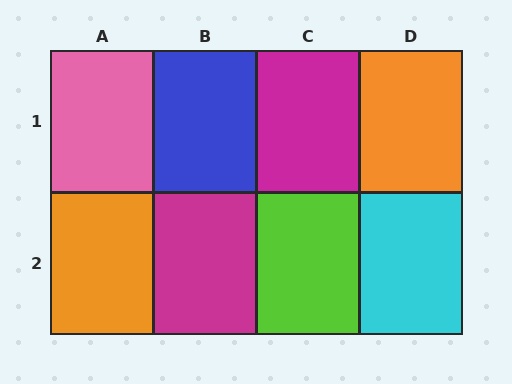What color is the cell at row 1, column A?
Pink.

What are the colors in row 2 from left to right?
Orange, magenta, lime, cyan.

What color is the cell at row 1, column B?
Blue.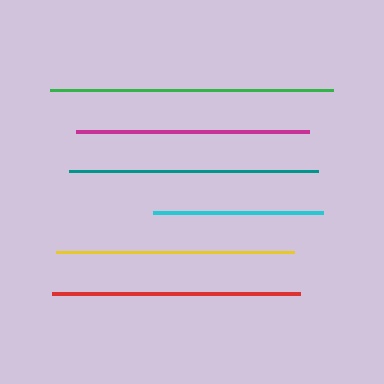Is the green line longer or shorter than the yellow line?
The green line is longer than the yellow line.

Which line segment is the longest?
The green line is the longest at approximately 283 pixels.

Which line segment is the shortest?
The cyan line is the shortest at approximately 170 pixels.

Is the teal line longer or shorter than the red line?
The teal line is longer than the red line.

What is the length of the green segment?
The green segment is approximately 283 pixels long.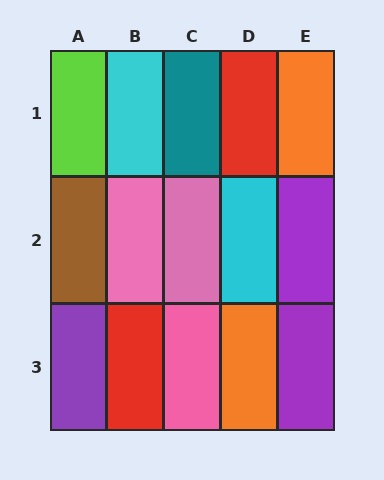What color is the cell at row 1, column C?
Teal.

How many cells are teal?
1 cell is teal.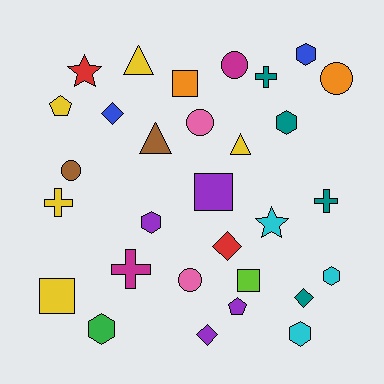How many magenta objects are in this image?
There are 2 magenta objects.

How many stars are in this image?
There are 2 stars.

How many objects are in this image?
There are 30 objects.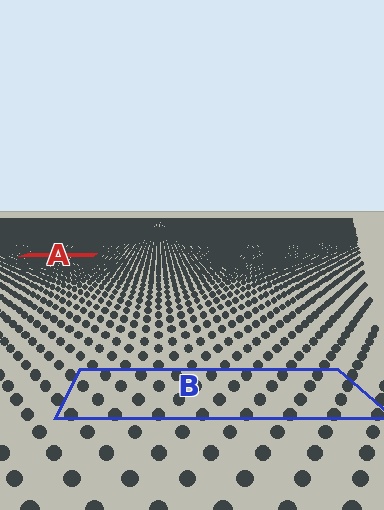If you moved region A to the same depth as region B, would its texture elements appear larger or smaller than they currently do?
They would appear larger. At a closer depth, the same texture elements are projected at a bigger on-screen size.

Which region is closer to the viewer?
Region B is closer. The texture elements there are larger and more spread out.